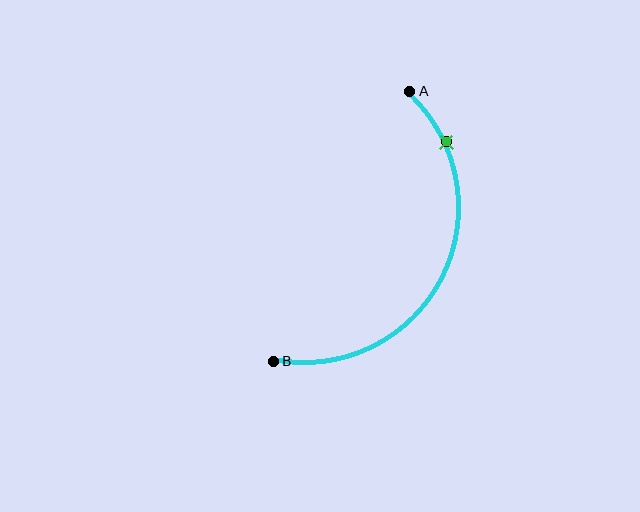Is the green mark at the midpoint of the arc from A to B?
No. The green mark lies on the arc but is closer to endpoint A. The arc midpoint would be at the point on the curve equidistant along the arc from both A and B.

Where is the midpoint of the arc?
The arc midpoint is the point on the curve farthest from the straight line joining A and B. It sits to the right of that line.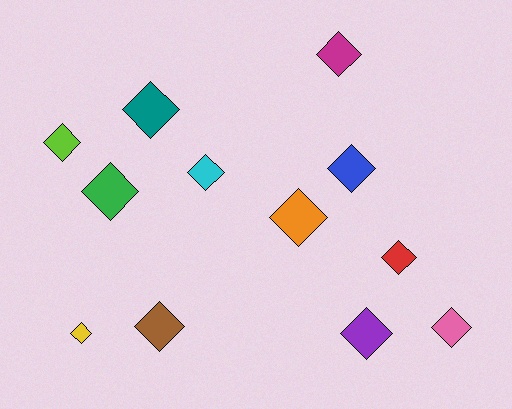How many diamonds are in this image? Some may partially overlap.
There are 12 diamonds.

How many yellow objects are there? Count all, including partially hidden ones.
There is 1 yellow object.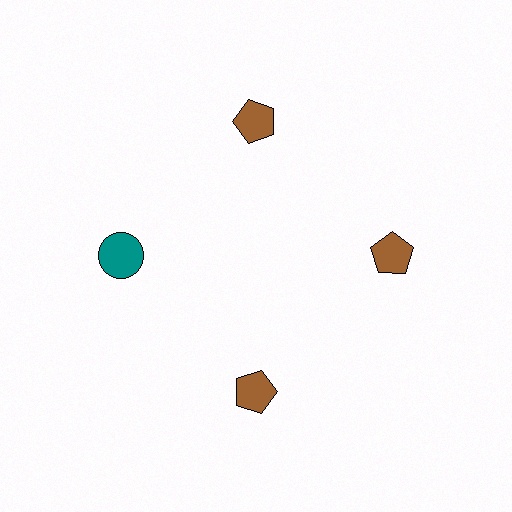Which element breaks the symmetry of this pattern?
The teal circle at roughly the 9 o'clock position breaks the symmetry. All other shapes are brown pentagons.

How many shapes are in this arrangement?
There are 4 shapes arranged in a ring pattern.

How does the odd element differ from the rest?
It differs in both color (teal instead of brown) and shape (circle instead of pentagon).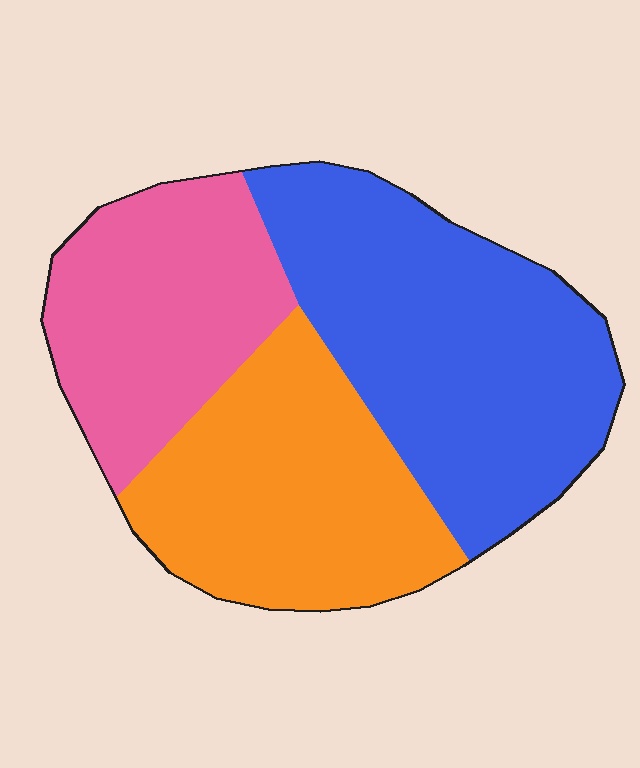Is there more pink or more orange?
Orange.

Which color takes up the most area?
Blue, at roughly 40%.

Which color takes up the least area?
Pink, at roughly 25%.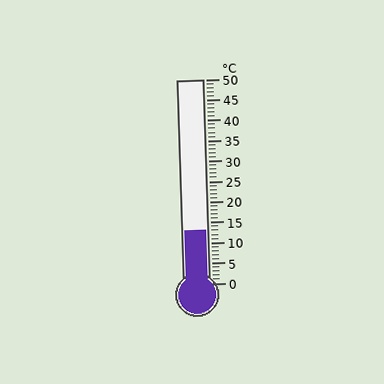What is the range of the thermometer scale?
The thermometer scale ranges from 0°C to 50°C.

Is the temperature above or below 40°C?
The temperature is below 40°C.